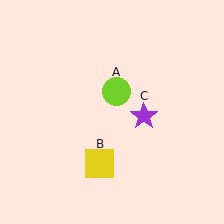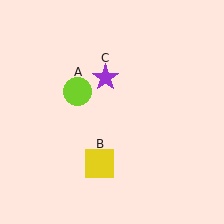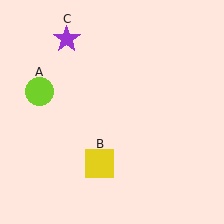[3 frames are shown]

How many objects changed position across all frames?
2 objects changed position: lime circle (object A), purple star (object C).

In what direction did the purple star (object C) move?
The purple star (object C) moved up and to the left.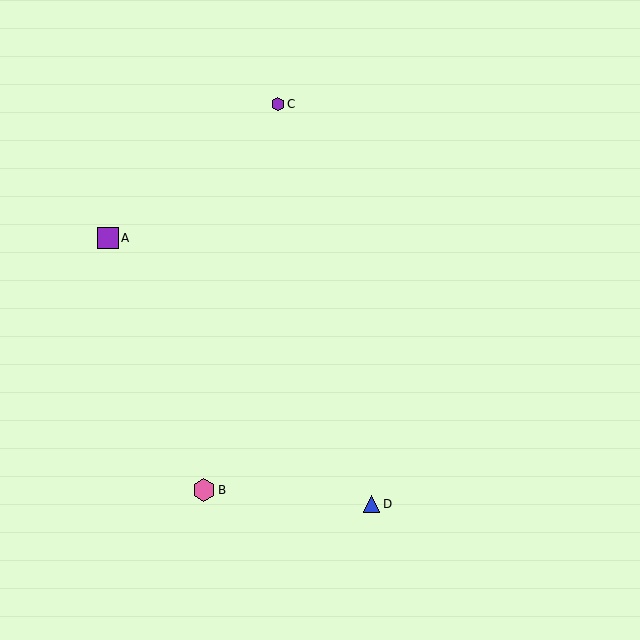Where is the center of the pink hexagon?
The center of the pink hexagon is at (204, 490).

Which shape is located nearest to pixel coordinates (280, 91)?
The purple hexagon (labeled C) at (278, 104) is nearest to that location.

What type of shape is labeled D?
Shape D is a blue triangle.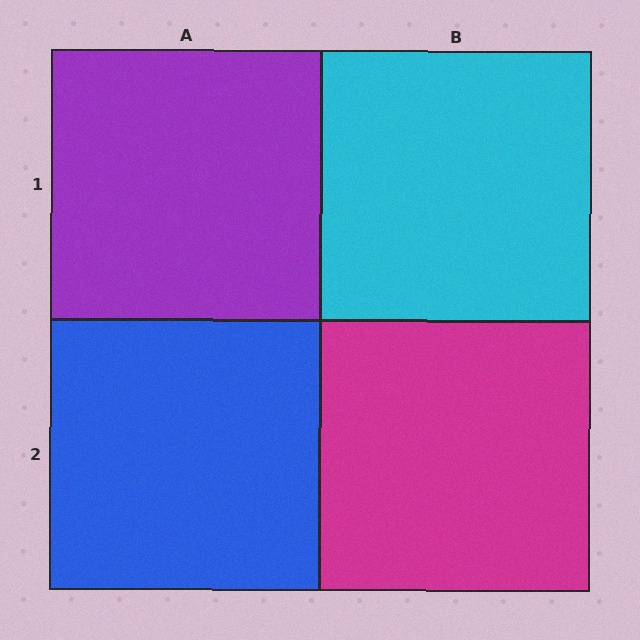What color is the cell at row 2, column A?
Blue.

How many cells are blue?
1 cell is blue.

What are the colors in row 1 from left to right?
Purple, cyan.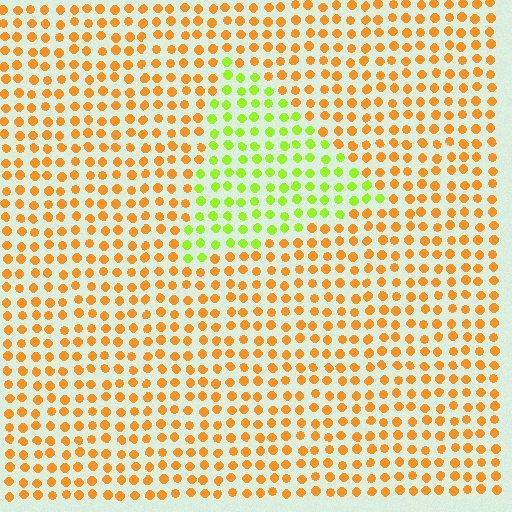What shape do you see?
I see a triangle.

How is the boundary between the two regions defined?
The boundary is defined purely by a slight shift in hue (about 56 degrees). Spacing, size, and orientation are identical on both sides.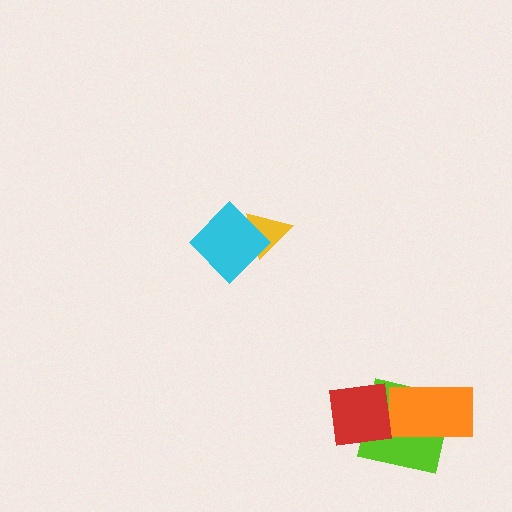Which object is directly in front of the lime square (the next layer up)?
The orange rectangle is directly in front of the lime square.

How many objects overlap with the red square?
2 objects overlap with the red square.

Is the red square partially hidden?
No, no other shape covers it.